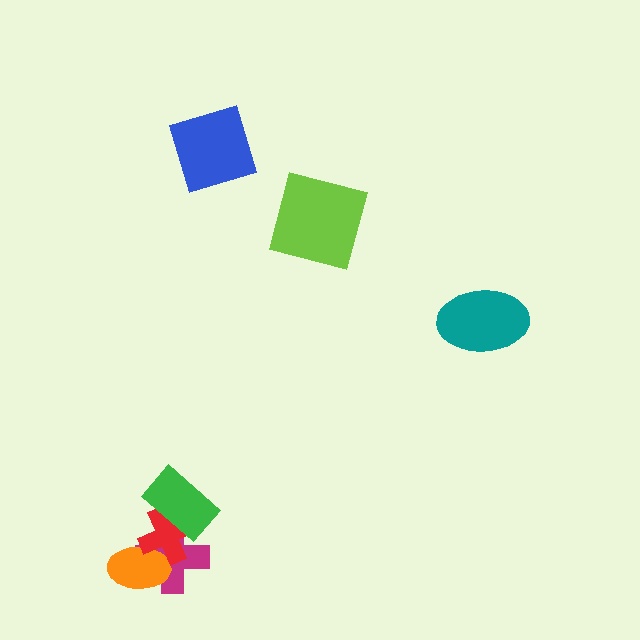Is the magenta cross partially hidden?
Yes, it is partially covered by another shape.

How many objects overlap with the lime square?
0 objects overlap with the lime square.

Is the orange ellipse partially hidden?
Yes, it is partially covered by another shape.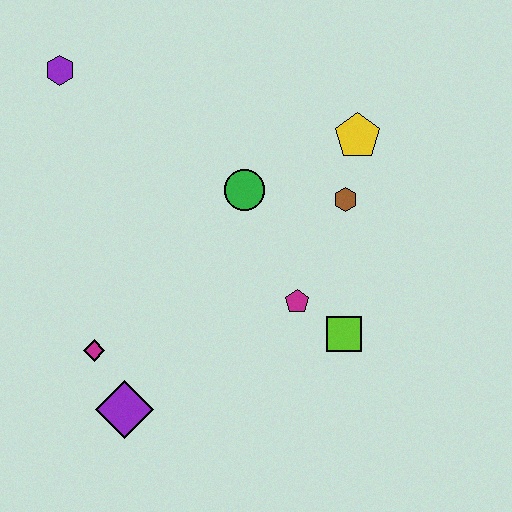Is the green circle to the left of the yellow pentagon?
Yes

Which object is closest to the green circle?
The brown hexagon is closest to the green circle.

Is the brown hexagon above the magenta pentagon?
Yes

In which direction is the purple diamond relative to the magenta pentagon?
The purple diamond is to the left of the magenta pentagon.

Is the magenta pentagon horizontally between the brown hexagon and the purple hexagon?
Yes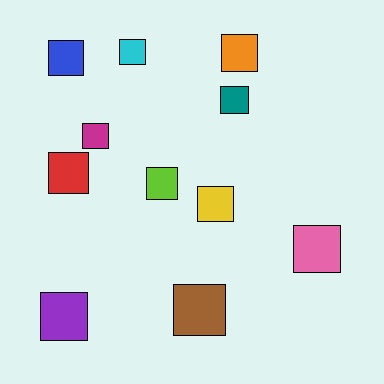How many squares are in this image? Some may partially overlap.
There are 11 squares.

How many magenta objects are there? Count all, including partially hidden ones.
There is 1 magenta object.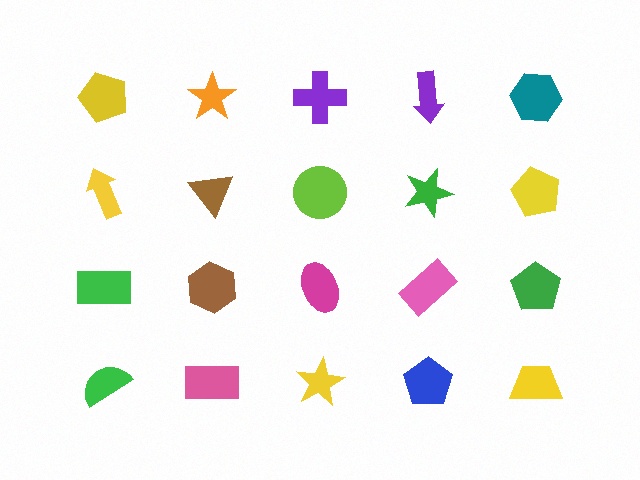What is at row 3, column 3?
A magenta ellipse.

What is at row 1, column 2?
An orange star.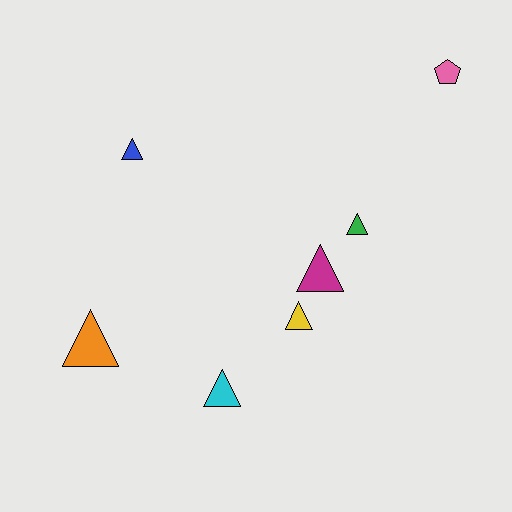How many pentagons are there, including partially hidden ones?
There is 1 pentagon.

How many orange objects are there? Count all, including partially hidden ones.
There is 1 orange object.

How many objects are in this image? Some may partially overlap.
There are 7 objects.